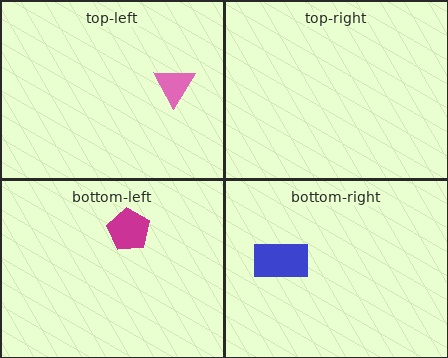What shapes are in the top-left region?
The pink triangle.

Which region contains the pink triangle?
The top-left region.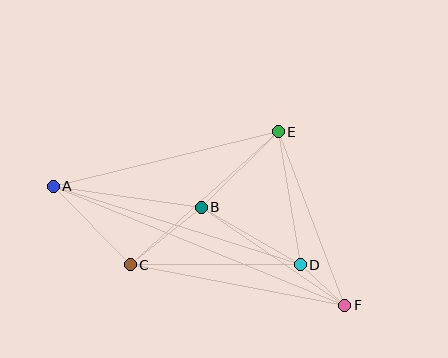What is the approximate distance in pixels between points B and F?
The distance between B and F is approximately 174 pixels.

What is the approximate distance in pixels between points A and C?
The distance between A and C is approximately 110 pixels.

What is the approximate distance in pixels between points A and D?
The distance between A and D is approximately 259 pixels.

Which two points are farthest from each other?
Points A and F are farthest from each other.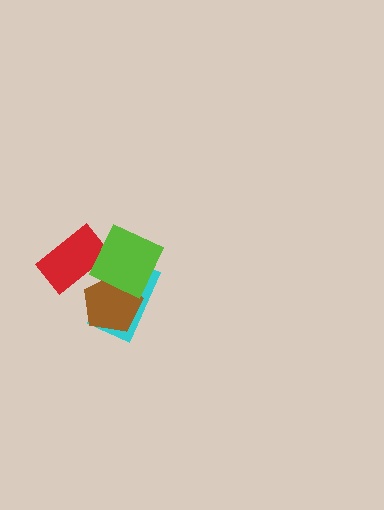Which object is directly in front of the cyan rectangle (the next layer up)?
The brown pentagon is directly in front of the cyan rectangle.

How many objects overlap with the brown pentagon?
2 objects overlap with the brown pentagon.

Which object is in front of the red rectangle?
The lime diamond is in front of the red rectangle.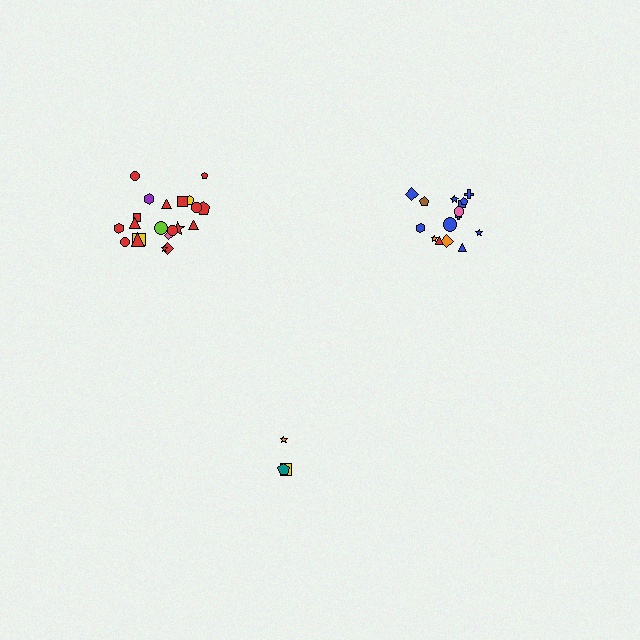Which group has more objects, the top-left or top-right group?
The top-left group.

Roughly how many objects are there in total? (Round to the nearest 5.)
Roughly 40 objects in total.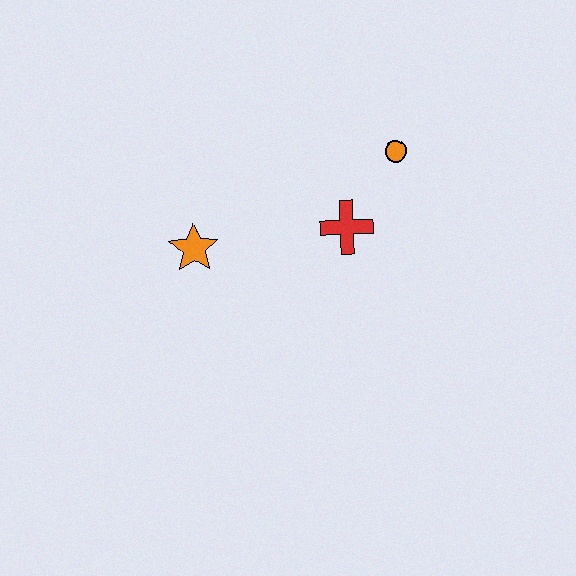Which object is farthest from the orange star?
The orange circle is farthest from the orange star.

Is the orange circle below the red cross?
No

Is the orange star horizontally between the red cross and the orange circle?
No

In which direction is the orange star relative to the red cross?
The orange star is to the left of the red cross.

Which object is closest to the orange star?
The red cross is closest to the orange star.